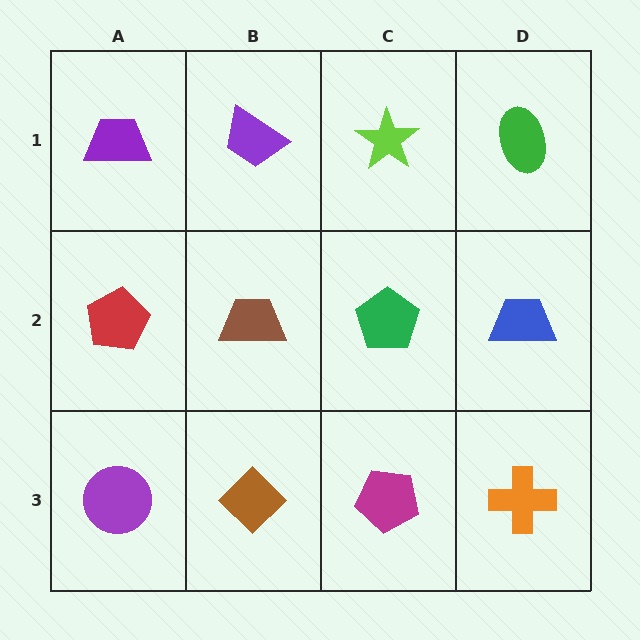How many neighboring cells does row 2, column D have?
3.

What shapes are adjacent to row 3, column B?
A brown trapezoid (row 2, column B), a purple circle (row 3, column A), a magenta pentagon (row 3, column C).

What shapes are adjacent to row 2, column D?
A green ellipse (row 1, column D), an orange cross (row 3, column D), a green pentagon (row 2, column C).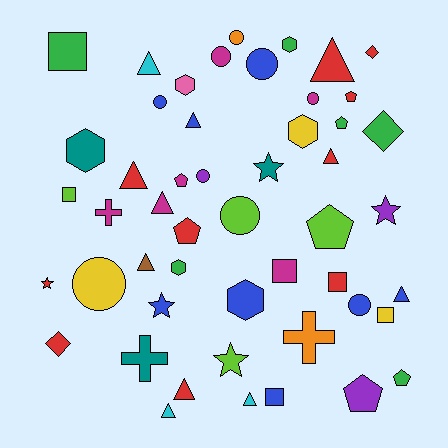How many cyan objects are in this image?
There are 3 cyan objects.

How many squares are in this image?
There are 6 squares.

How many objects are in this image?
There are 50 objects.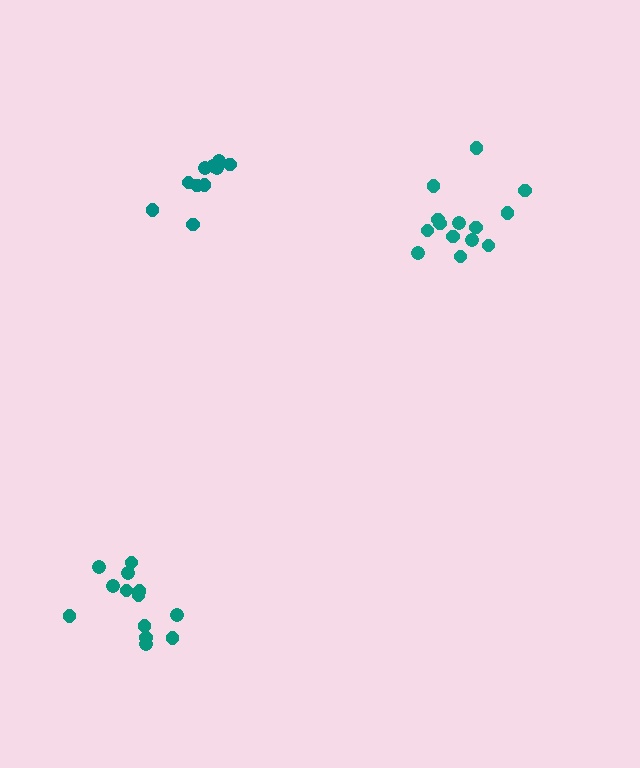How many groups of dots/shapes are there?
There are 3 groups.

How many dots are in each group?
Group 1: 14 dots, Group 2: 13 dots, Group 3: 10 dots (37 total).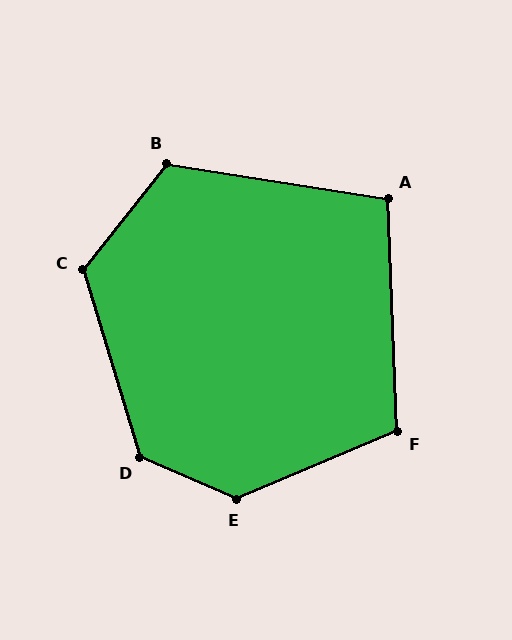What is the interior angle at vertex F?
Approximately 111 degrees (obtuse).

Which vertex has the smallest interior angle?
A, at approximately 101 degrees.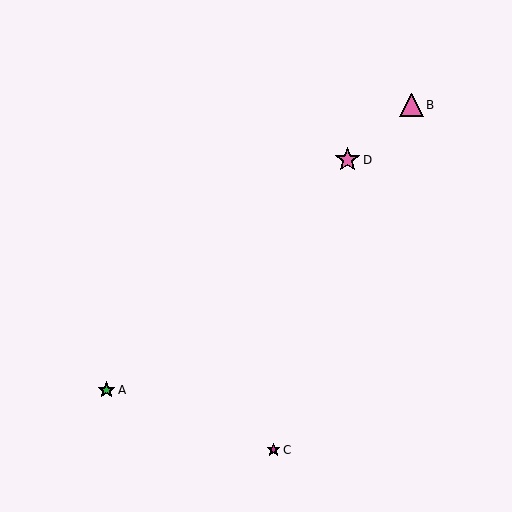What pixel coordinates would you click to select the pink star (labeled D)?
Click at (348, 160) to select the pink star D.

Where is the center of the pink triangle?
The center of the pink triangle is at (411, 105).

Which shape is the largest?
The pink star (labeled D) is the largest.